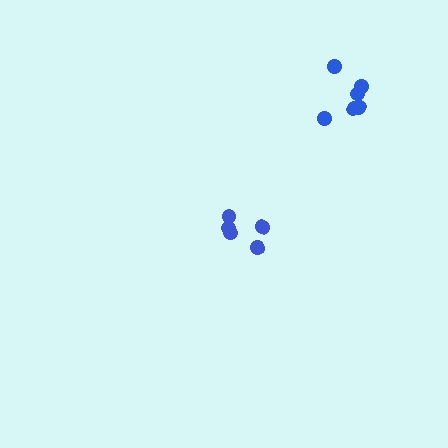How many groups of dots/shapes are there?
There are 2 groups.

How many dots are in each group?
Group 1: 5 dots, Group 2: 6 dots (11 total).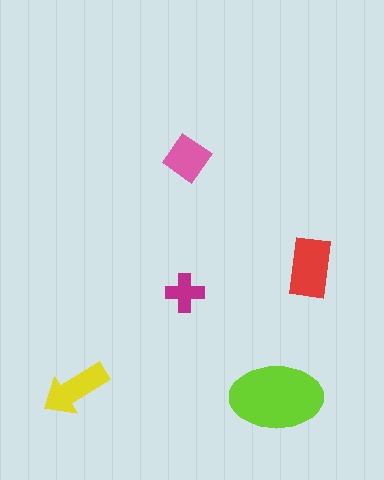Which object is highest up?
The pink diamond is topmost.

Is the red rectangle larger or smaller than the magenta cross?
Larger.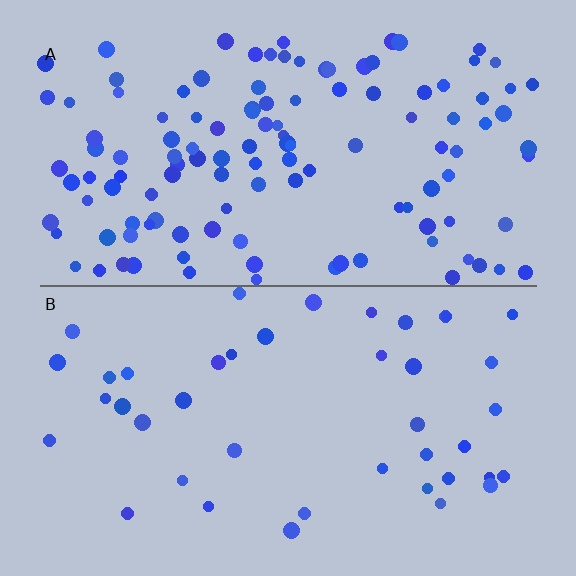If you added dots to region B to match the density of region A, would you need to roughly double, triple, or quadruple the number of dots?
Approximately triple.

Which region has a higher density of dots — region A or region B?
A (the top).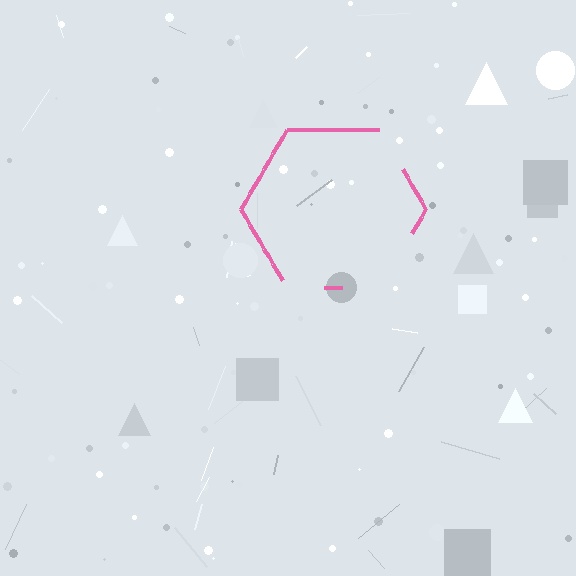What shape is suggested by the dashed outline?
The dashed outline suggests a hexagon.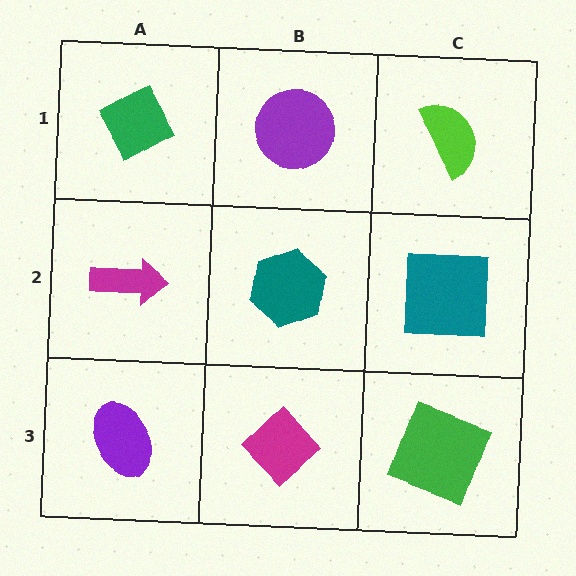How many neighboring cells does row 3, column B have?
3.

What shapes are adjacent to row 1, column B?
A teal hexagon (row 2, column B), a green diamond (row 1, column A), a lime semicircle (row 1, column C).